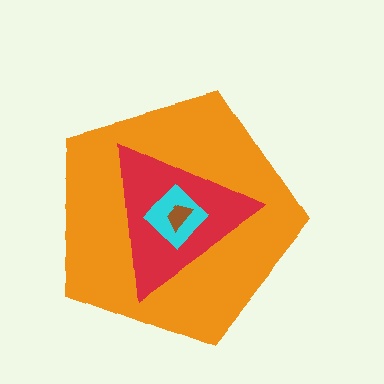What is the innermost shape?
The brown trapezoid.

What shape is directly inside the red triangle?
The cyan diamond.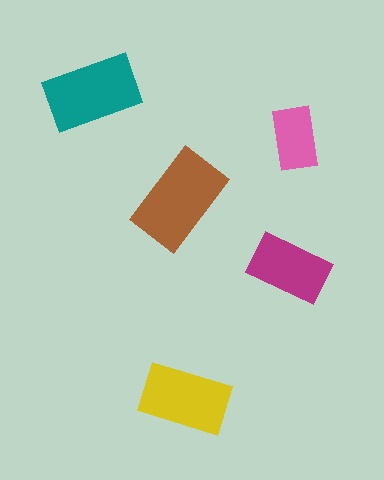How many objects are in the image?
There are 5 objects in the image.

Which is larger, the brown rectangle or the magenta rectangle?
The brown one.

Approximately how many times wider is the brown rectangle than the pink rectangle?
About 1.5 times wider.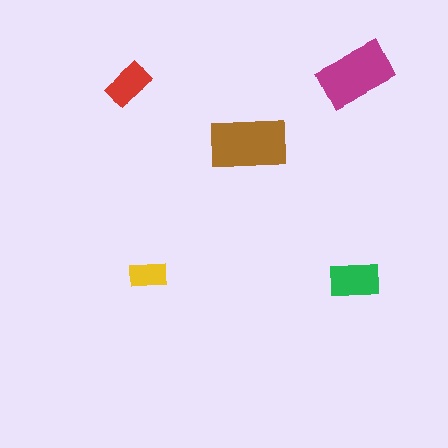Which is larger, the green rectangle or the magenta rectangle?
The magenta one.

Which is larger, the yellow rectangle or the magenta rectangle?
The magenta one.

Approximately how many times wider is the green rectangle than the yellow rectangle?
About 1.5 times wider.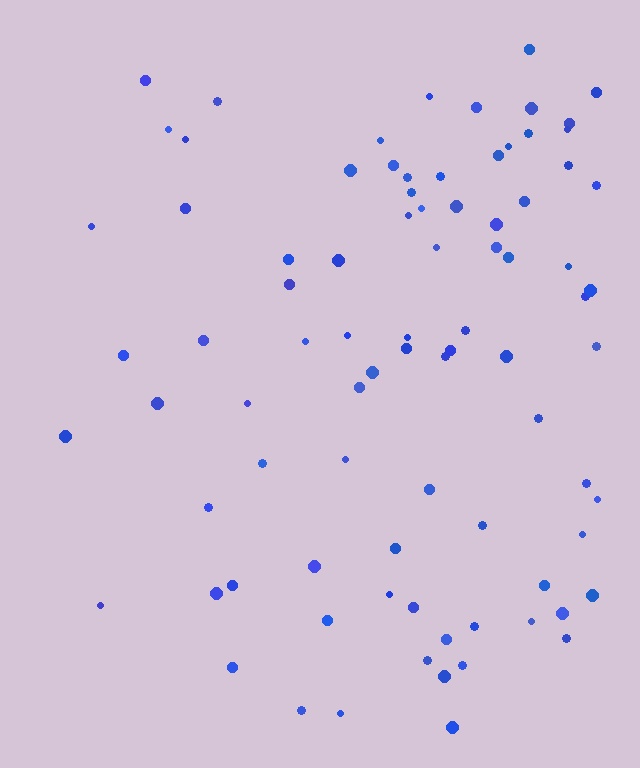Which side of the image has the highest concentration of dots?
The right.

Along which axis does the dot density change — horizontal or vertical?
Horizontal.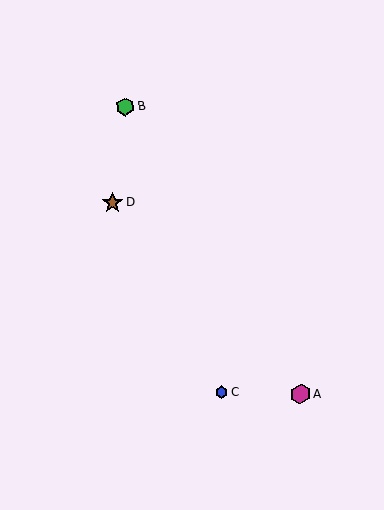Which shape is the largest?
The magenta hexagon (labeled A) is the largest.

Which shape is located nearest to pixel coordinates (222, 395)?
The blue hexagon (labeled C) at (222, 393) is nearest to that location.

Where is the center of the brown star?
The center of the brown star is at (112, 203).